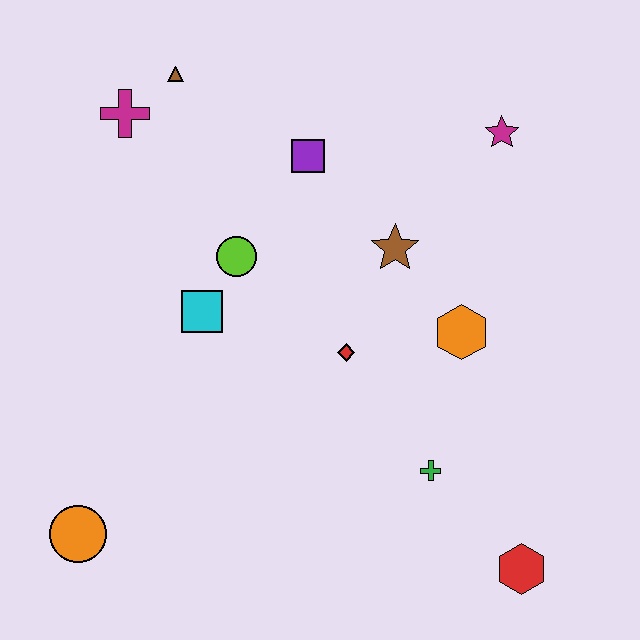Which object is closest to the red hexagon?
The green cross is closest to the red hexagon.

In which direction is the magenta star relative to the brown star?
The magenta star is above the brown star.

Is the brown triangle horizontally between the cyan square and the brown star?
No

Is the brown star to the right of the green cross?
No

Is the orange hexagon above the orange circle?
Yes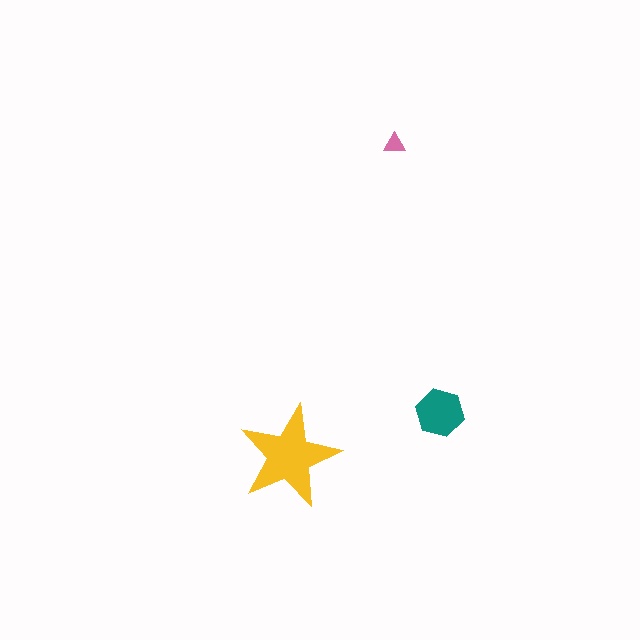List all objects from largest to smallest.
The yellow star, the teal hexagon, the pink triangle.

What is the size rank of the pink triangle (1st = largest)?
3rd.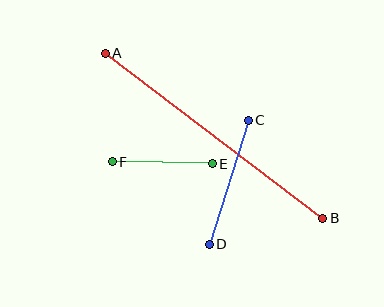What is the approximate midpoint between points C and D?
The midpoint is at approximately (229, 182) pixels.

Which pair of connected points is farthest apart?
Points A and B are farthest apart.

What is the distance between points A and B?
The distance is approximately 273 pixels.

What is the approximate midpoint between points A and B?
The midpoint is at approximately (214, 136) pixels.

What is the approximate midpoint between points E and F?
The midpoint is at approximately (162, 163) pixels.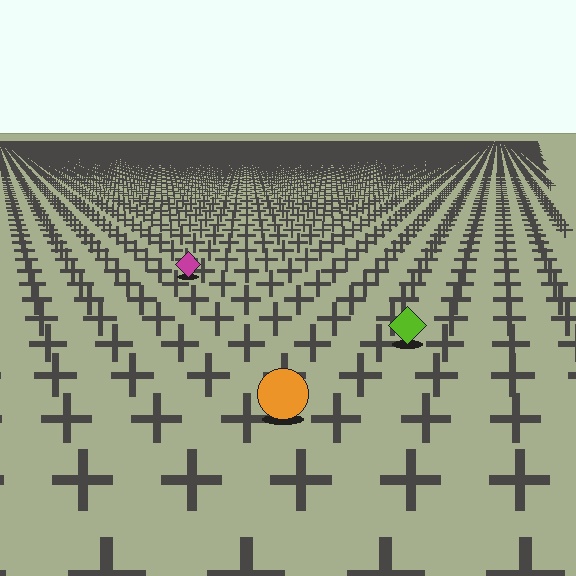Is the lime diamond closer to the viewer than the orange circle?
No. The orange circle is closer — you can tell from the texture gradient: the ground texture is coarser near it.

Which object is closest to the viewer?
The orange circle is closest. The texture marks near it are larger and more spread out.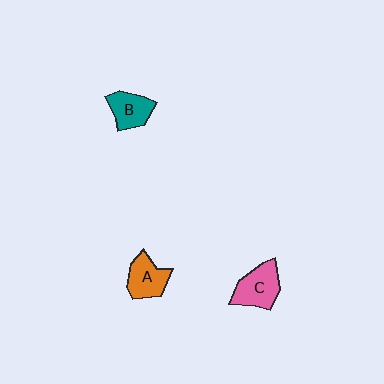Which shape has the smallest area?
Shape B (teal).